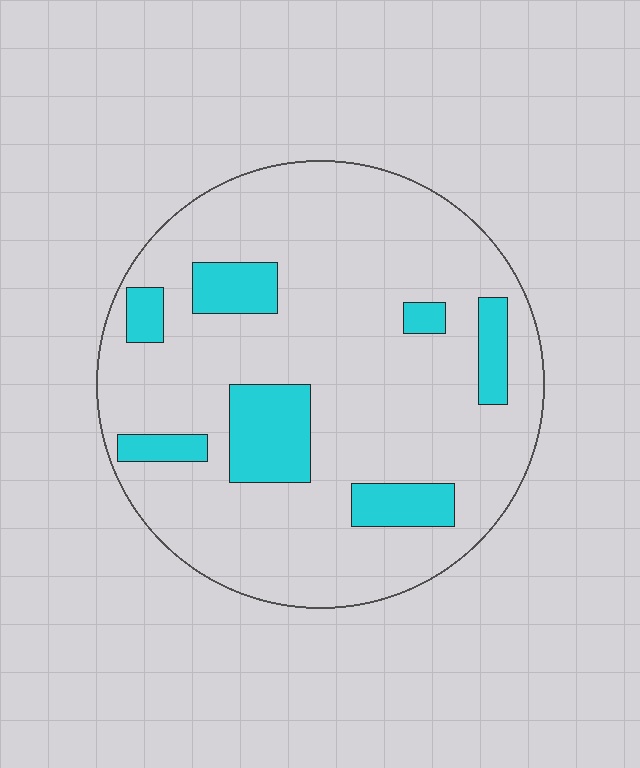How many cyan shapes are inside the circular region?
7.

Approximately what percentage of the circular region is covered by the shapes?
Approximately 15%.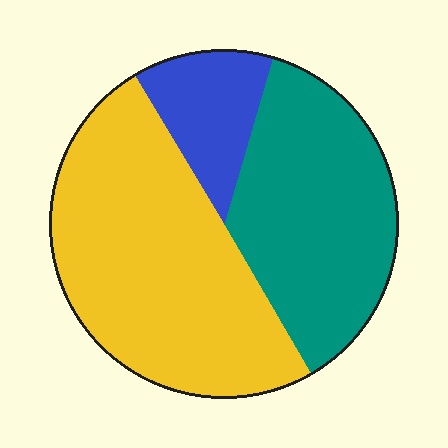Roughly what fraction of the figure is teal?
Teal covers 37% of the figure.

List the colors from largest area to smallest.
From largest to smallest: yellow, teal, blue.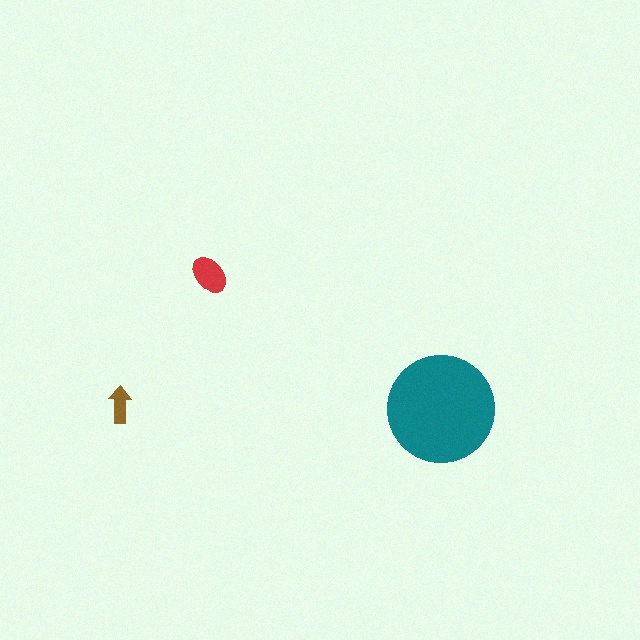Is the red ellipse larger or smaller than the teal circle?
Smaller.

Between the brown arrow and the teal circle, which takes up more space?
The teal circle.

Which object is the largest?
The teal circle.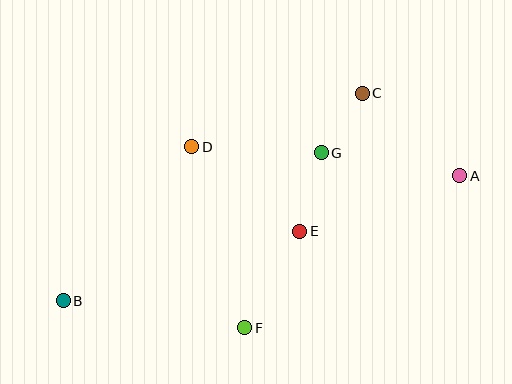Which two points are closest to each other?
Points C and G are closest to each other.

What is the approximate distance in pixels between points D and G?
The distance between D and G is approximately 130 pixels.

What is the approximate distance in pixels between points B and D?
The distance between B and D is approximately 201 pixels.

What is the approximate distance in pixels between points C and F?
The distance between C and F is approximately 262 pixels.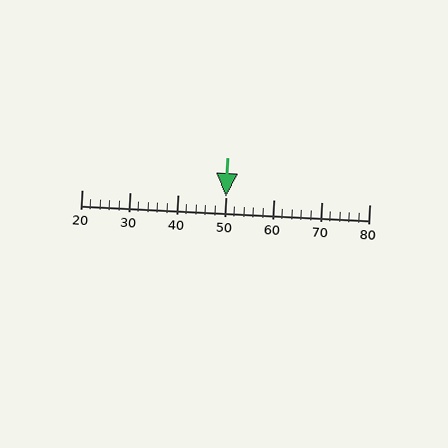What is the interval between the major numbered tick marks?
The major tick marks are spaced 10 units apart.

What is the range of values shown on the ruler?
The ruler shows values from 20 to 80.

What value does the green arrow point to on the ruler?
The green arrow points to approximately 50.